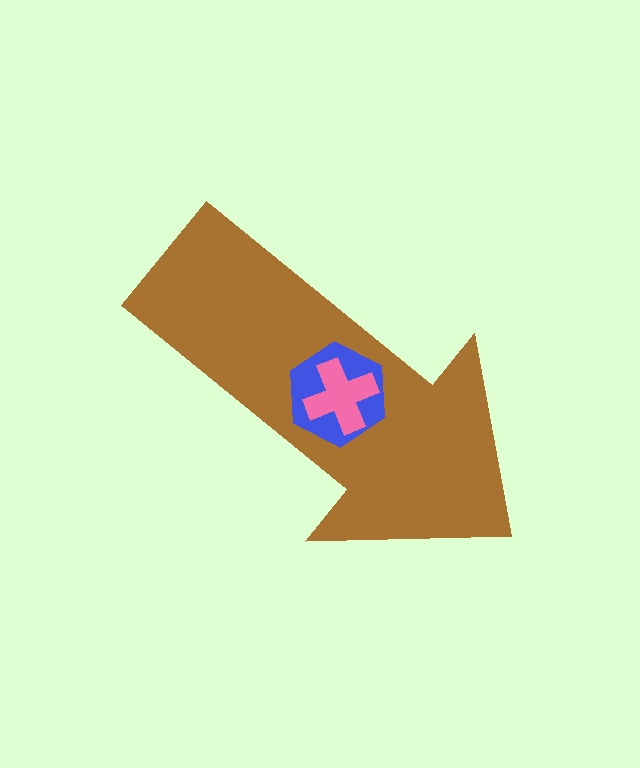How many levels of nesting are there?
3.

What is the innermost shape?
The pink cross.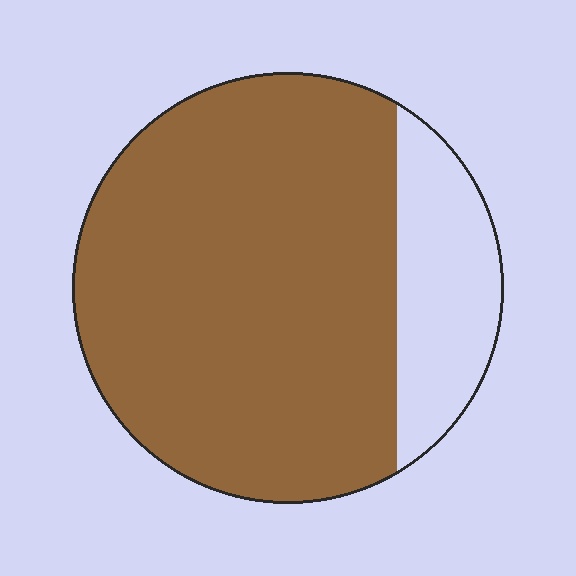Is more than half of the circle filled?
Yes.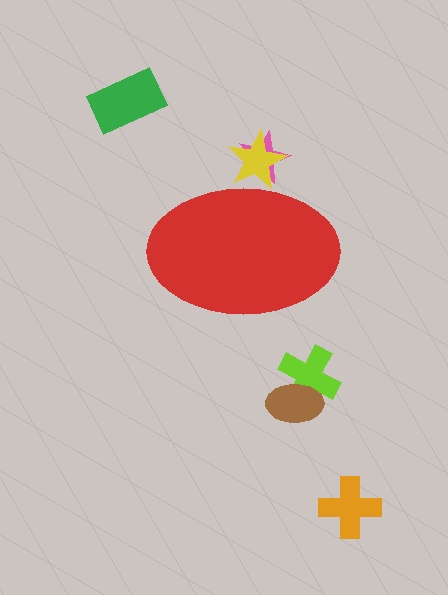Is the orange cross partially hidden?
No, the orange cross is fully visible.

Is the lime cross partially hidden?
No, the lime cross is fully visible.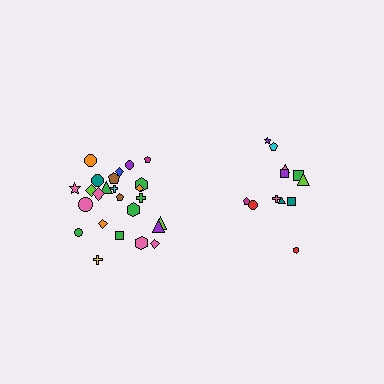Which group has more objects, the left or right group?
The left group.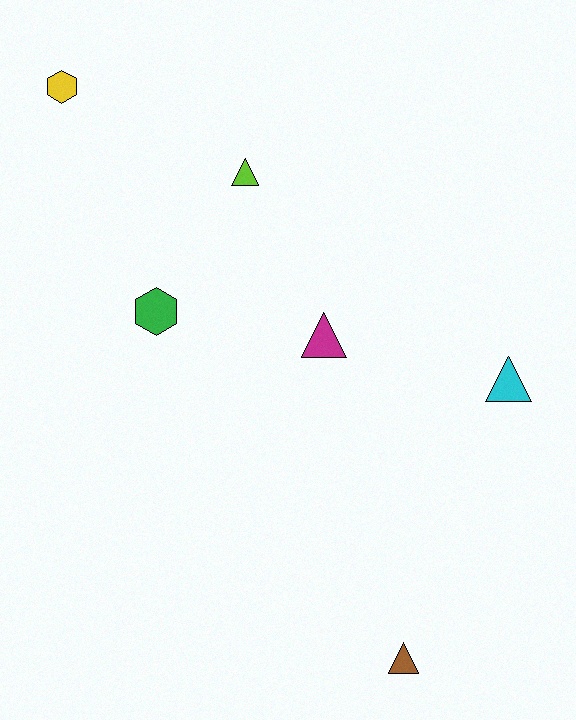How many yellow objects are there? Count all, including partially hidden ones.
There is 1 yellow object.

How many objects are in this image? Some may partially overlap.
There are 6 objects.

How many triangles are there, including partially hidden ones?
There are 4 triangles.